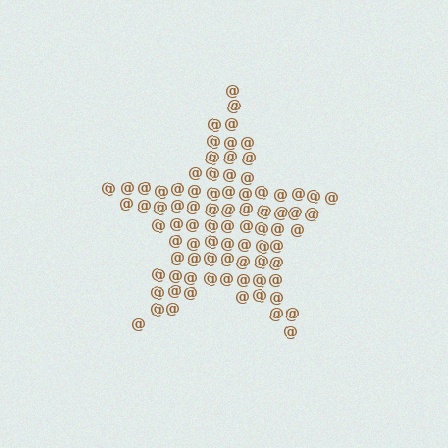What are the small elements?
The small elements are at signs.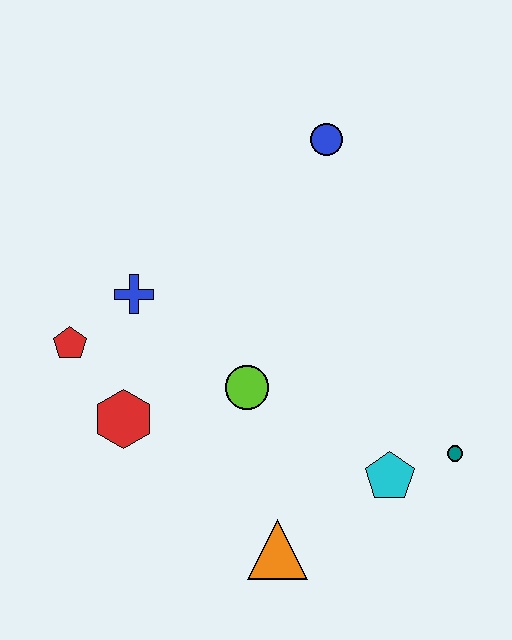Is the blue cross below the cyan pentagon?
No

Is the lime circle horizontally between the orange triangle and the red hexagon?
Yes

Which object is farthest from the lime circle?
The blue circle is farthest from the lime circle.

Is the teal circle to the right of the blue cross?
Yes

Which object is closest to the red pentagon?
The blue cross is closest to the red pentagon.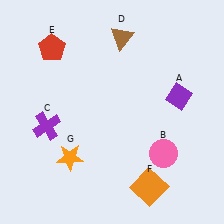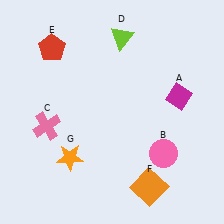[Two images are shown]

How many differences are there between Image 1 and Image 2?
There are 3 differences between the two images.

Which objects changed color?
A changed from purple to magenta. C changed from purple to pink. D changed from brown to lime.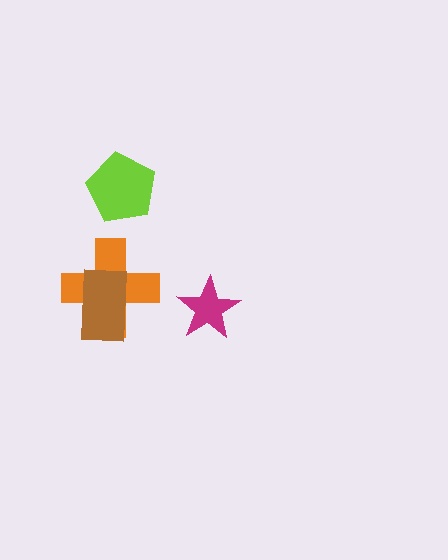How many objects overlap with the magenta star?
0 objects overlap with the magenta star.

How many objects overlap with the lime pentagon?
0 objects overlap with the lime pentagon.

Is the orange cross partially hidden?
Yes, it is partially covered by another shape.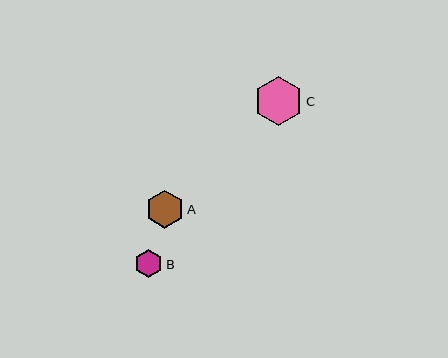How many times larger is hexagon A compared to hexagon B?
Hexagon A is approximately 1.3 times the size of hexagon B.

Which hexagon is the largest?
Hexagon C is the largest with a size of approximately 49 pixels.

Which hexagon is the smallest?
Hexagon B is the smallest with a size of approximately 28 pixels.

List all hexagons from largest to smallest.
From largest to smallest: C, A, B.